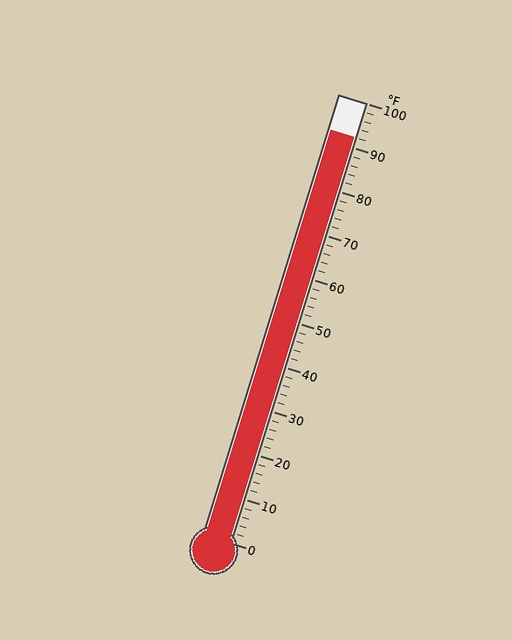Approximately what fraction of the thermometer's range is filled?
The thermometer is filled to approximately 90% of its range.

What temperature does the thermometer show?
The thermometer shows approximately 92°F.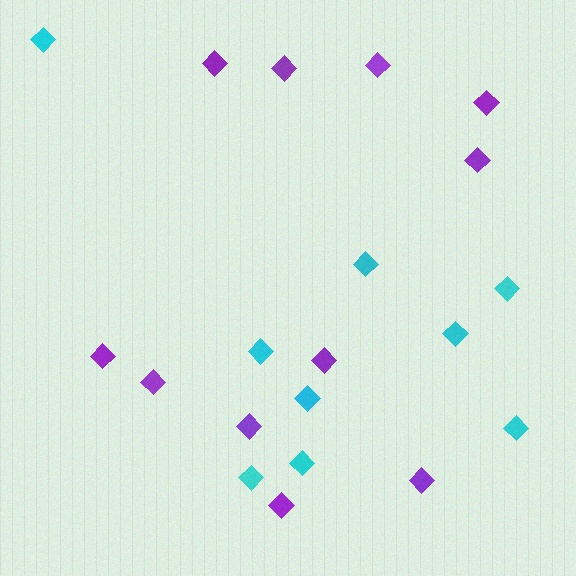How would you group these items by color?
There are 2 groups: one group of purple diamonds (11) and one group of cyan diamonds (9).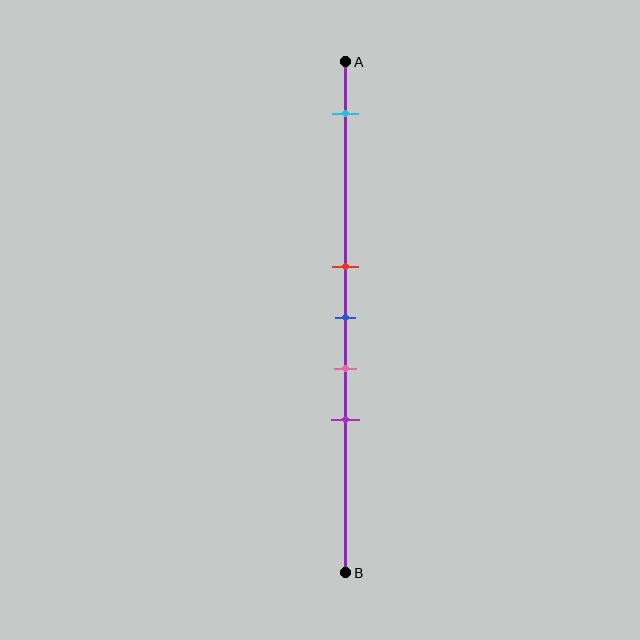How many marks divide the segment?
There are 5 marks dividing the segment.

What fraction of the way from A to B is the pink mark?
The pink mark is approximately 60% (0.6) of the way from A to B.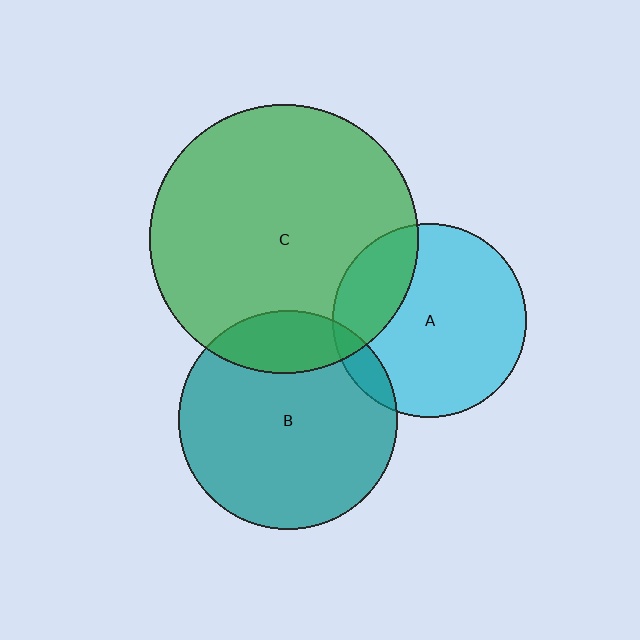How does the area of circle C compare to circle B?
Approximately 1.5 times.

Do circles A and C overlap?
Yes.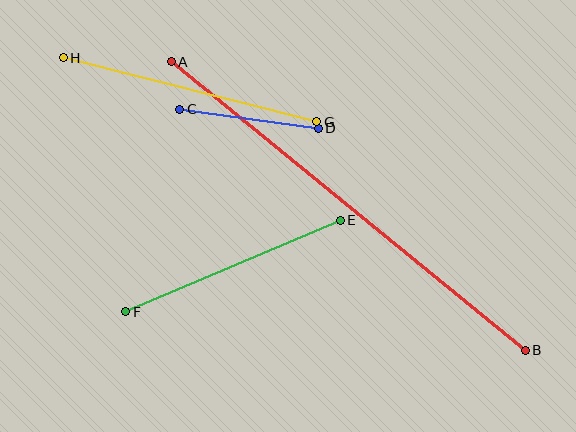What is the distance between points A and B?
The distance is approximately 457 pixels.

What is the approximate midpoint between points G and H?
The midpoint is at approximately (190, 90) pixels.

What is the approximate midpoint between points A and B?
The midpoint is at approximately (348, 206) pixels.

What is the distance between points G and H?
The distance is approximately 261 pixels.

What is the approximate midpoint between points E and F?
The midpoint is at approximately (233, 266) pixels.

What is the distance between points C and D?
The distance is approximately 140 pixels.